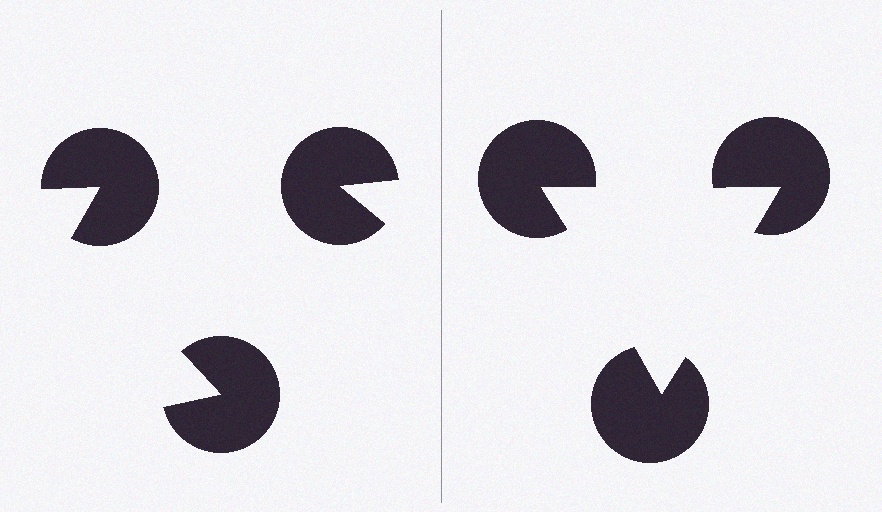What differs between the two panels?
The pac-man discs are positioned identically on both sides; only the wedge orientations differ. On the right they align to a triangle; on the left they are misaligned.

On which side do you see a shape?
An illusory triangle appears on the right side. On the left side the wedge cuts are rotated, so no coherent shape forms.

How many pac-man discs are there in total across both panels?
6 — 3 on each side.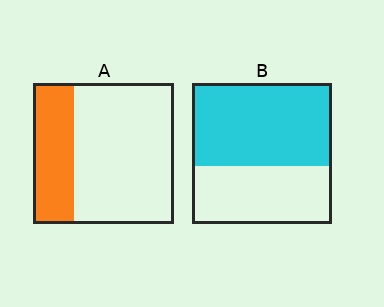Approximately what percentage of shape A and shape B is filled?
A is approximately 30% and B is approximately 60%.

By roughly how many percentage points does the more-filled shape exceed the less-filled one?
By roughly 30 percentage points (B over A).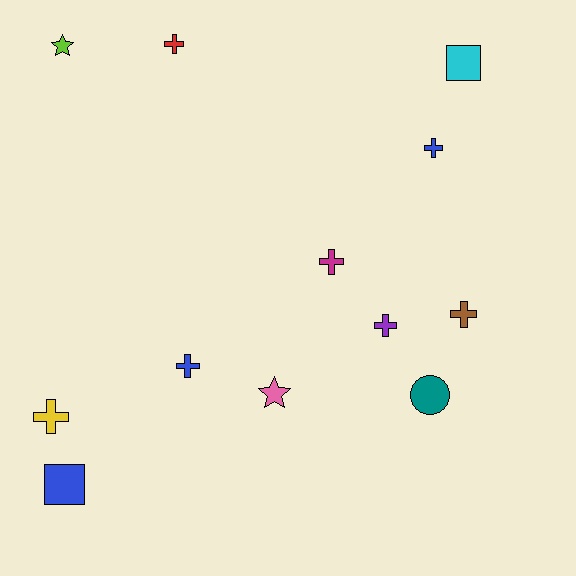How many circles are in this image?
There is 1 circle.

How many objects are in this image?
There are 12 objects.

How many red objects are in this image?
There is 1 red object.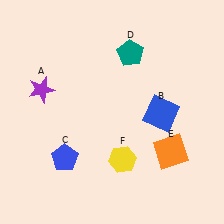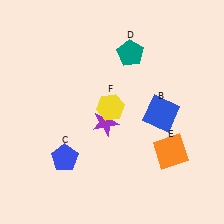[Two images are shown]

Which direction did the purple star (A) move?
The purple star (A) moved right.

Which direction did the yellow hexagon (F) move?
The yellow hexagon (F) moved up.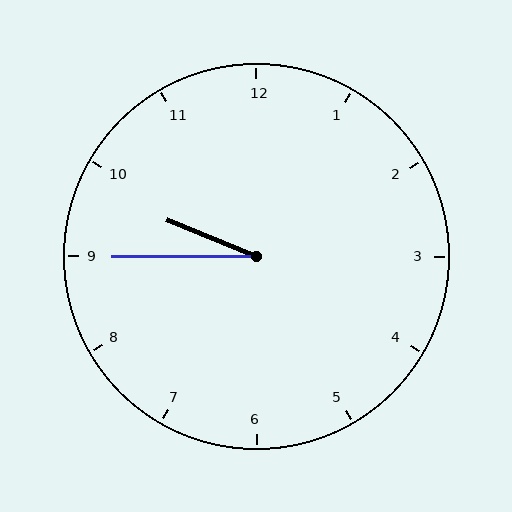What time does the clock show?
9:45.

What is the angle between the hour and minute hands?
Approximately 22 degrees.